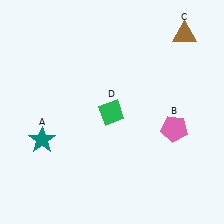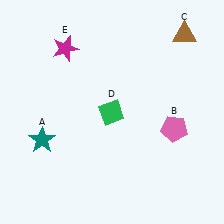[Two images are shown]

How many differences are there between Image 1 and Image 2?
There is 1 difference between the two images.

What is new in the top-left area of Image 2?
A magenta star (E) was added in the top-left area of Image 2.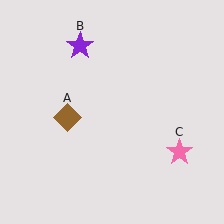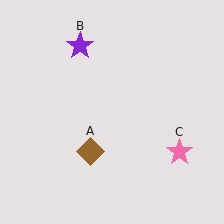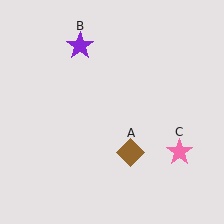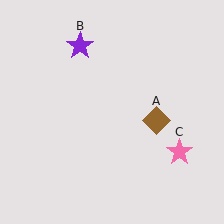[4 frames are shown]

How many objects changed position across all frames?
1 object changed position: brown diamond (object A).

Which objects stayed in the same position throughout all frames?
Purple star (object B) and pink star (object C) remained stationary.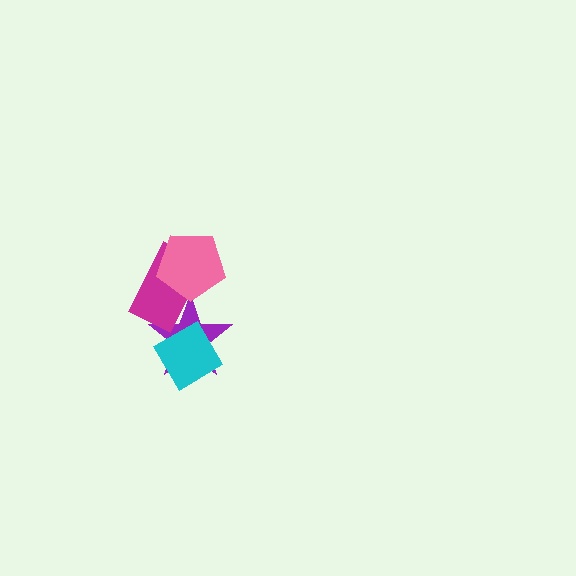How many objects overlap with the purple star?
2 objects overlap with the purple star.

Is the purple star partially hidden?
Yes, it is partially covered by another shape.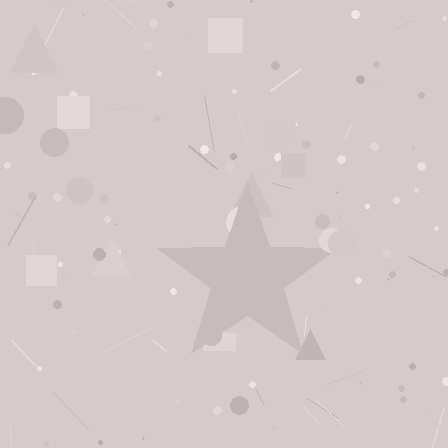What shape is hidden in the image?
A star is hidden in the image.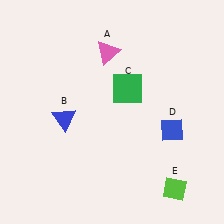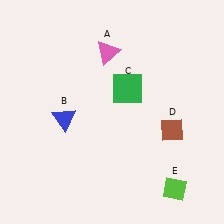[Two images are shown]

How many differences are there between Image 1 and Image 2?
There is 1 difference between the two images.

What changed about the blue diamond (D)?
In Image 1, D is blue. In Image 2, it changed to brown.